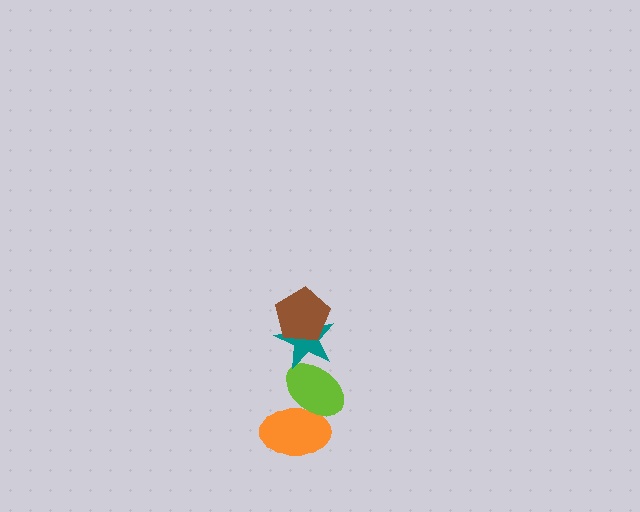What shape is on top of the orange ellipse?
The lime ellipse is on top of the orange ellipse.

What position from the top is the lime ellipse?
The lime ellipse is 3rd from the top.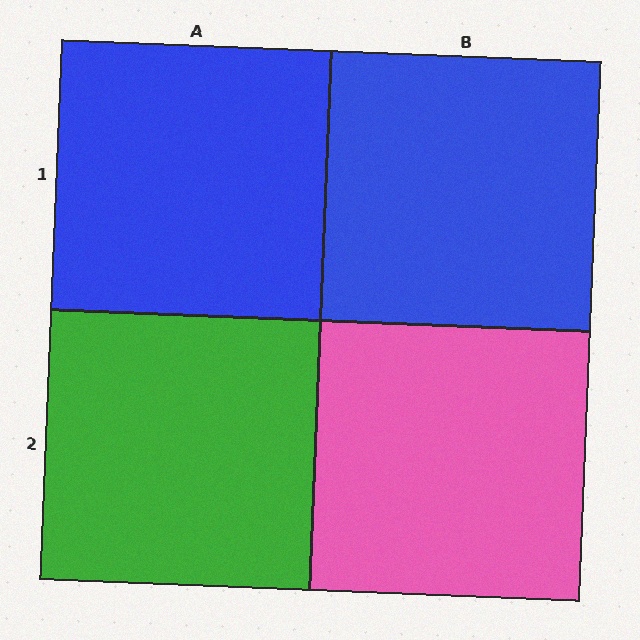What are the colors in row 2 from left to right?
Green, pink.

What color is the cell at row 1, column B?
Blue.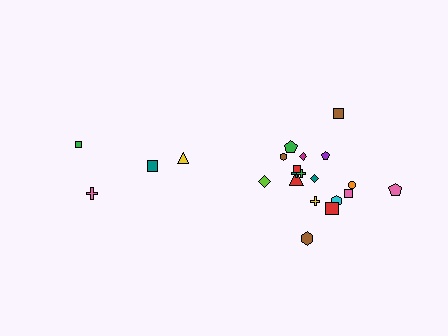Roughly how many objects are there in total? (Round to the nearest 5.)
Roughly 20 objects in total.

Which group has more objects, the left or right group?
The right group.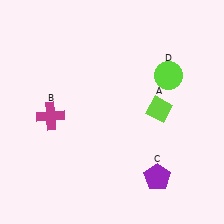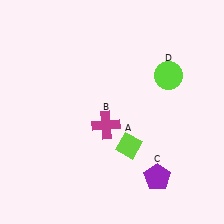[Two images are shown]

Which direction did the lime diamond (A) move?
The lime diamond (A) moved down.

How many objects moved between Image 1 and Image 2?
2 objects moved between the two images.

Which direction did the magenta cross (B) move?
The magenta cross (B) moved right.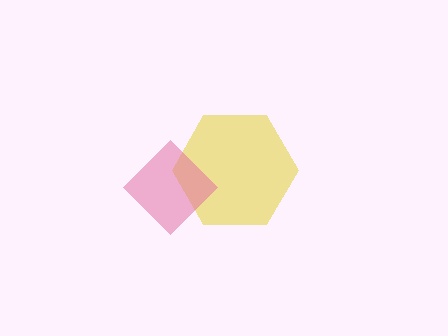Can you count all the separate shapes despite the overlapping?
Yes, there are 2 separate shapes.